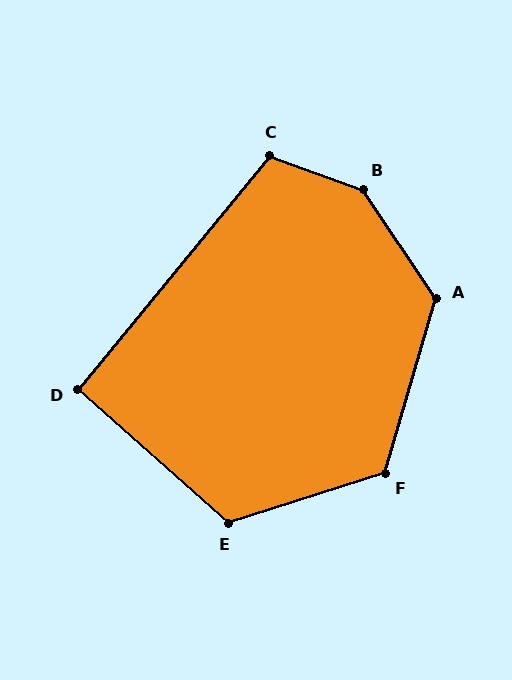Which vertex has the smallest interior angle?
D, at approximately 92 degrees.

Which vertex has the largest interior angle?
B, at approximately 144 degrees.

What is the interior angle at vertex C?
Approximately 109 degrees (obtuse).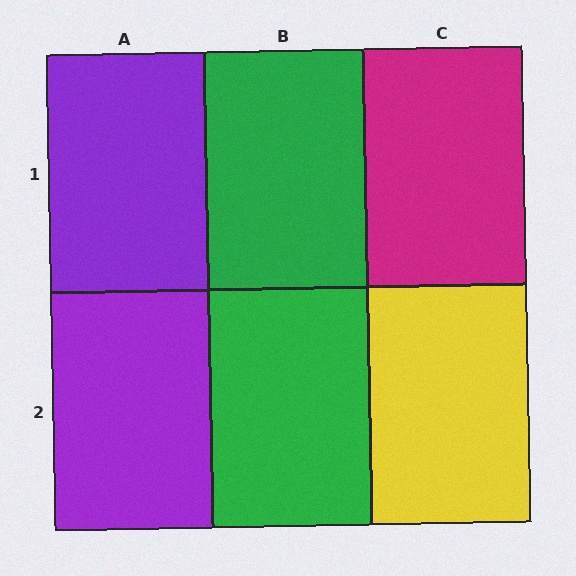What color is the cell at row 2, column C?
Yellow.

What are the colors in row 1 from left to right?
Purple, green, magenta.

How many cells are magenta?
1 cell is magenta.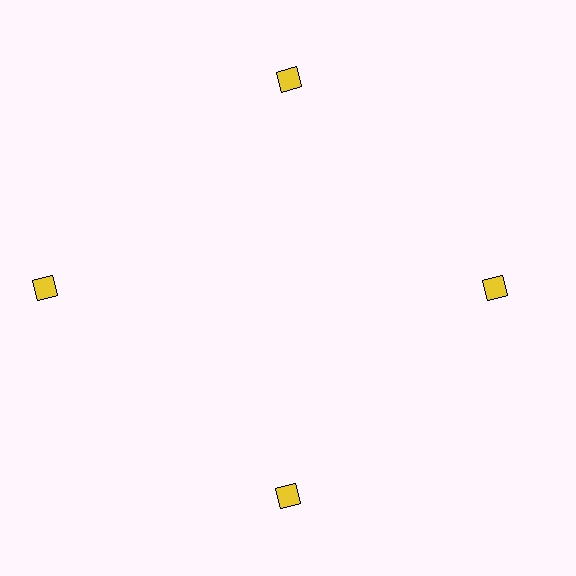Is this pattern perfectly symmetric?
No. The 4 yellow diamonds are arranged in a ring, but one element near the 9 o'clock position is pushed outward from the center, breaking the 4-fold rotational symmetry.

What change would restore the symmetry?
The symmetry would be restored by moving it inward, back onto the ring so that all 4 diamonds sit at equal angles and equal distance from the center.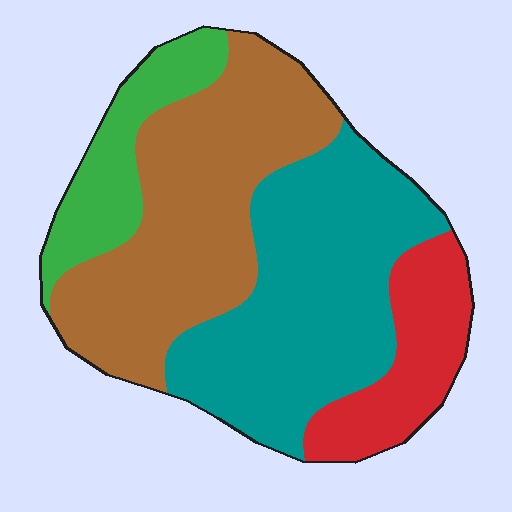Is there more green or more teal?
Teal.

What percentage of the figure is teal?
Teal takes up between a third and a half of the figure.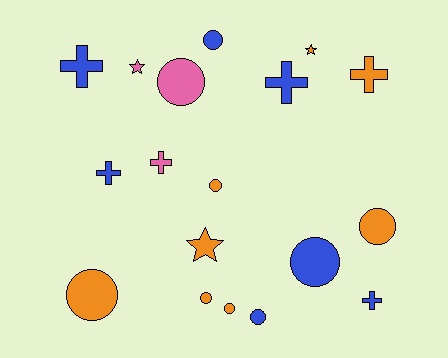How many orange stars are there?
There are 2 orange stars.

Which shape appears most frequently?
Circle, with 9 objects.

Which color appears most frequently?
Orange, with 8 objects.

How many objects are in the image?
There are 18 objects.